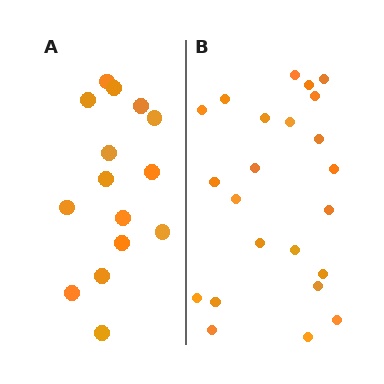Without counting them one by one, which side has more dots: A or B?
Region B (the right region) has more dots.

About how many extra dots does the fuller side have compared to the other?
Region B has roughly 8 or so more dots than region A.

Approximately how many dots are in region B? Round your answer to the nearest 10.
About 20 dots. (The exact count is 23, which rounds to 20.)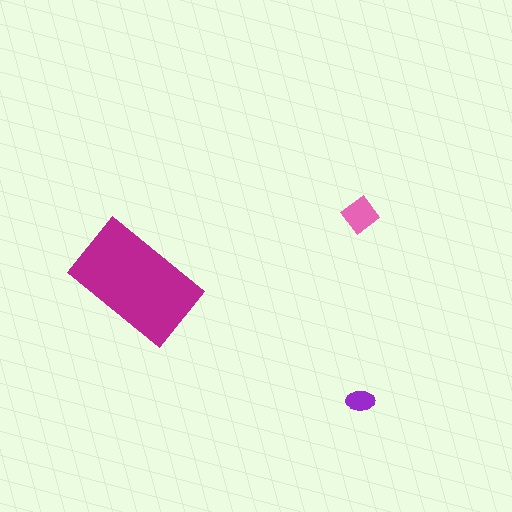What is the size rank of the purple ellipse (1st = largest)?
3rd.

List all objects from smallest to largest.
The purple ellipse, the pink diamond, the magenta rectangle.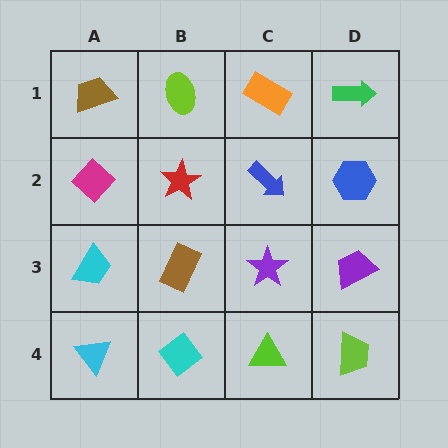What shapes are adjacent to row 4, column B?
A brown rectangle (row 3, column B), a cyan triangle (row 4, column A), a lime triangle (row 4, column C).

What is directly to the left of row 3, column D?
A purple star.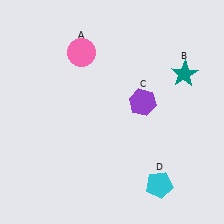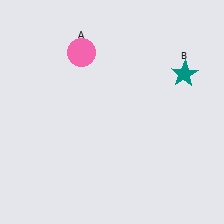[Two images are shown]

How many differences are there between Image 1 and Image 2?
There are 2 differences between the two images.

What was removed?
The purple hexagon (C), the cyan pentagon (D) were removed in Image 2.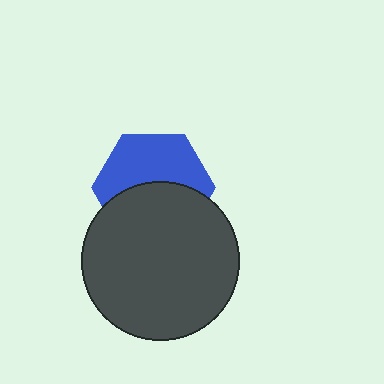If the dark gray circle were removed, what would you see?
You would see the complete blue hexagon.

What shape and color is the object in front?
The object in front is a dark gray circle.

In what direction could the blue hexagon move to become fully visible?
The blue hexagon could move up. That would shift it out from behind the dark gray circle entirely.